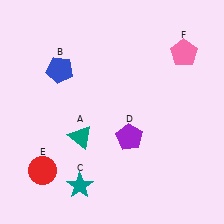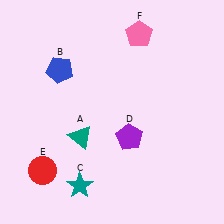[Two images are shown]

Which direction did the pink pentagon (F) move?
The pink pentagon (F) moved left.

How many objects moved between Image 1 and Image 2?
1 object moved between the two images.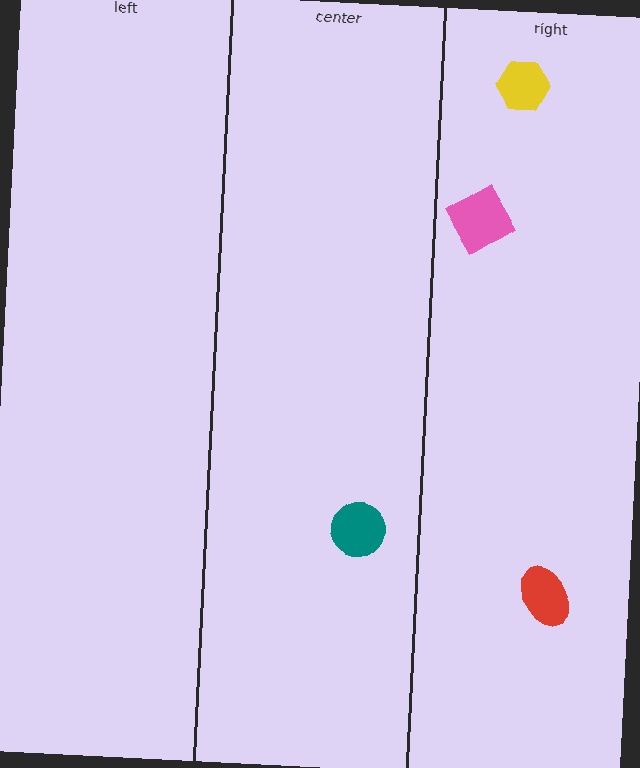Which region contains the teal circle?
The center region.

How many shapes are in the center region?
1.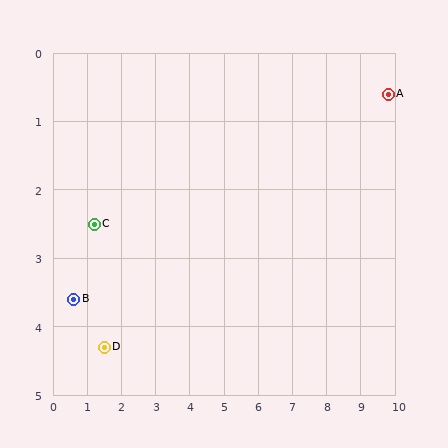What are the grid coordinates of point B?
Point B is at approximately (0.6, 3.6).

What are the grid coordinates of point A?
Point A is at approximately (9.8, 0.6).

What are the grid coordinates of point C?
Point C is at approximately (1.2, 2.5).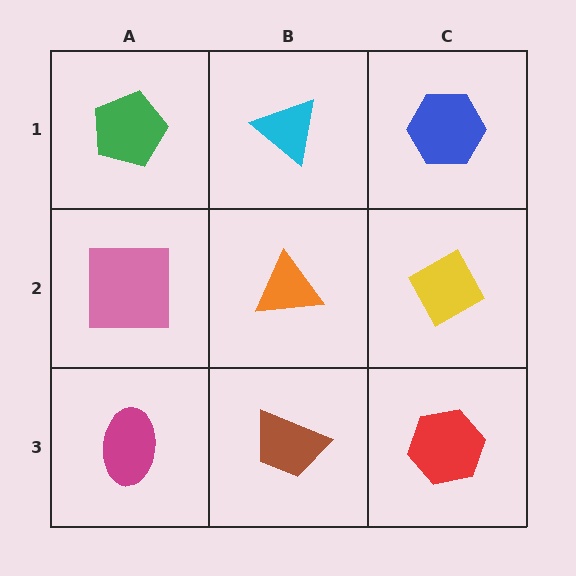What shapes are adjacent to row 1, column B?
An orange triangle (row 2, column B), a green pentagon (row 1, column A), a blue hexagon (row 1, column C).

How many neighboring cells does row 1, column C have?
2.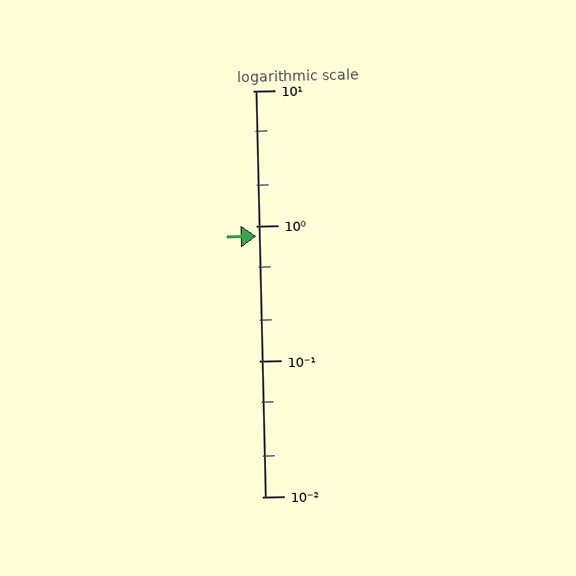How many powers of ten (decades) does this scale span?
The scale spans 3 decades, from 0.01 to 10.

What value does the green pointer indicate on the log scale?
The pointer indicates approximately 0.84.